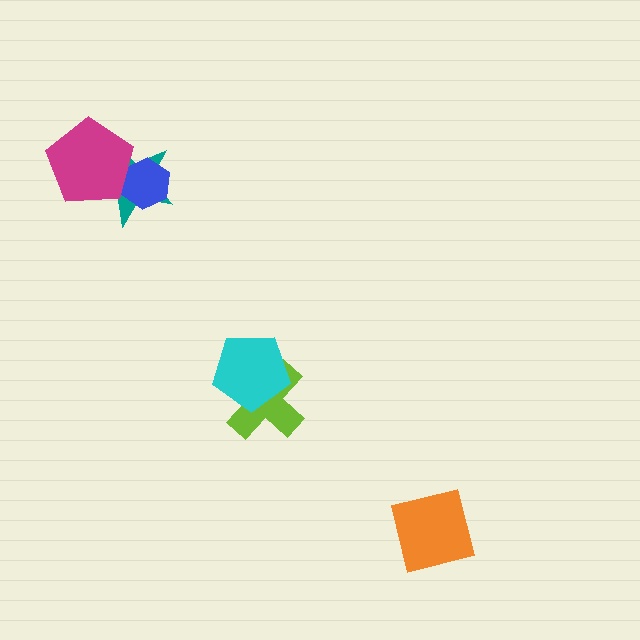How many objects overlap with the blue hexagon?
2 objects overlap with the blue hexagon.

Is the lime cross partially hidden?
Yes, it is partially covered by another shape.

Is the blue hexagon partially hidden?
Yes, it is partially covered by another shape.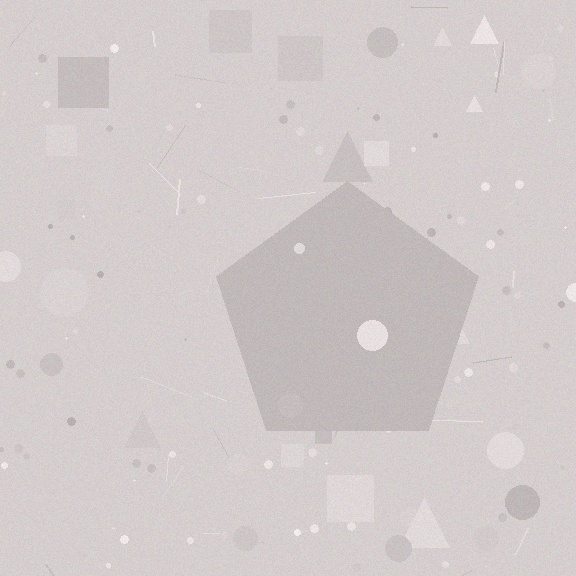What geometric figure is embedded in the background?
A pentagon is embedded in the background.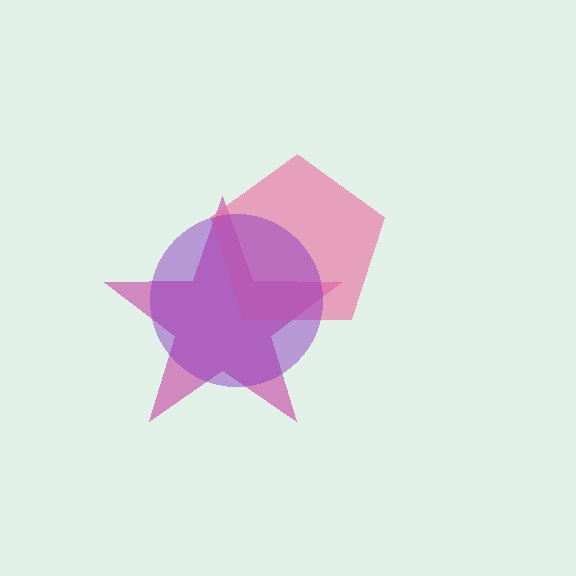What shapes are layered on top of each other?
The layered shapes are: a magenta star, a pink pentagon, a purple circle.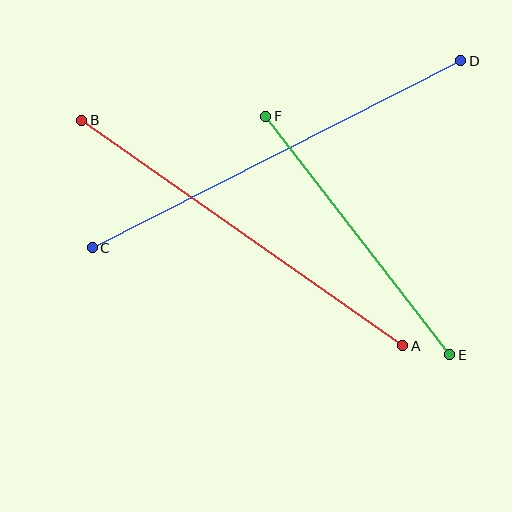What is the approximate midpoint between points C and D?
The midpoint is at approximately (277, 154) pixels.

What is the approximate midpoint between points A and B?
The midpoint is at approximately (242, 233) pixels.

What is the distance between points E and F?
The distance is approximately 302 pixels.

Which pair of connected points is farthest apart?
Points C and D are farthest apart.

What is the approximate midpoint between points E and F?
The midpoint is at approximately (358, 236) pixels.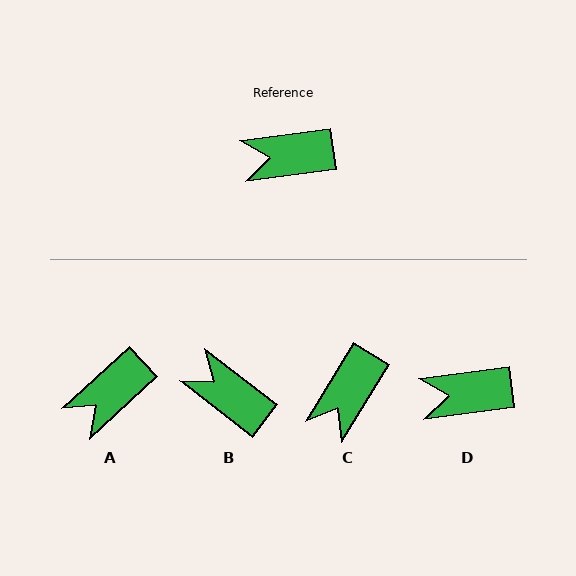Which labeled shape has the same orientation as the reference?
D.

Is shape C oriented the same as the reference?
No, it is off by about 51 degrees.